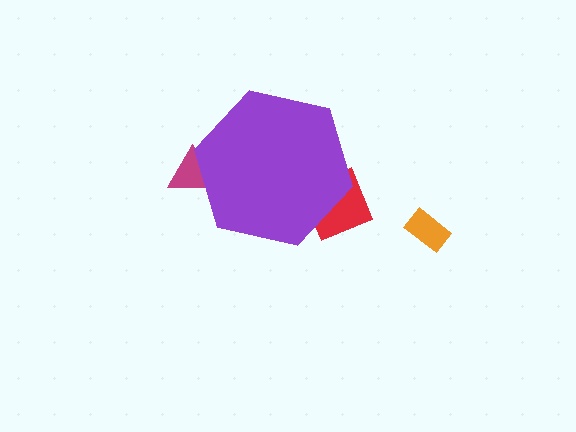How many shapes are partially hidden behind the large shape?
2 shapes are partially hidden.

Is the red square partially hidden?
Yes, the red square is partially hidden behind the purple hexagon.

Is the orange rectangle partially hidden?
No, the orange rectangle is fully visible.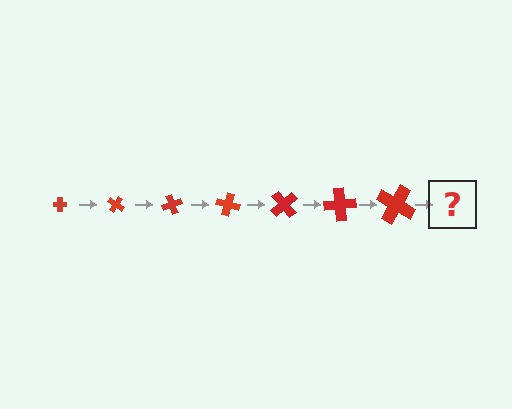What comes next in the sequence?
The next element should be a cross, larger than the previous one and rotated 245 degrees from the start.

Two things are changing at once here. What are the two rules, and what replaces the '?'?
The two rules are that the cross grows larger each step and it rotates 35 degrees each step. The '?' should be a cross, larger than the previous one and rotated 245 degrees from the start.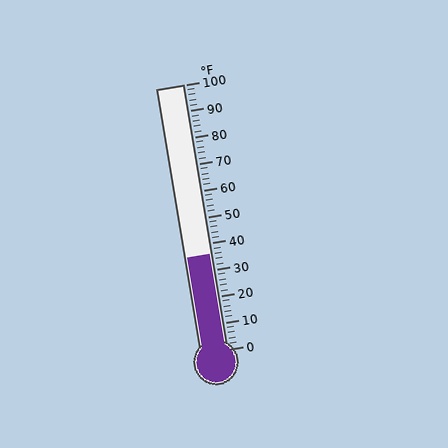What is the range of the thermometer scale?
The thermometer scale ranges from 0°F to 100°F.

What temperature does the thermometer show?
The thermometer shows approximately 36°F.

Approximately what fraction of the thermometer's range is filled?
The thermometer is filled to approximately 35% of its range.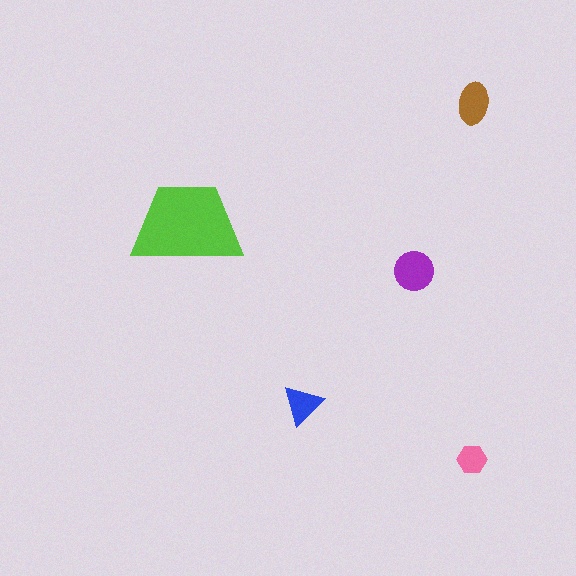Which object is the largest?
The lime trapezoid.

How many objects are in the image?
There are 5 objects in the image.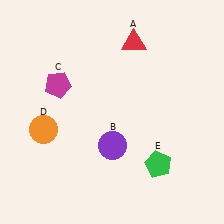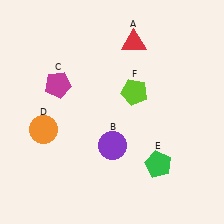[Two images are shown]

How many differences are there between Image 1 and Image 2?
There is 1 difference between the two images.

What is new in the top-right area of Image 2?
A lime pentagon (F) was added in the top-right area of Image 2.